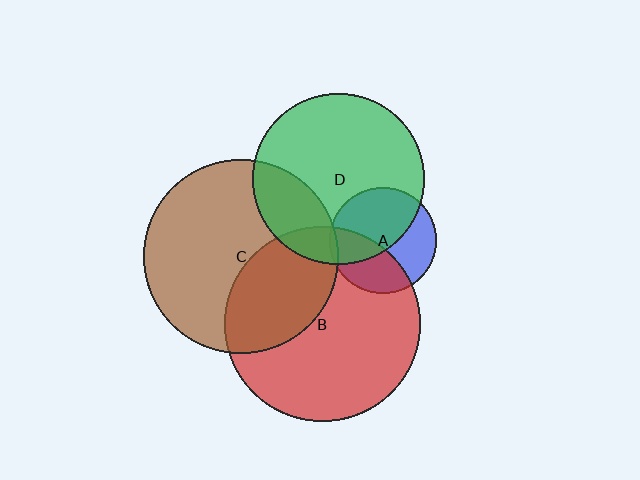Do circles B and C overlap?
Yes.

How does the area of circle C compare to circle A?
Approximately 3.3 times.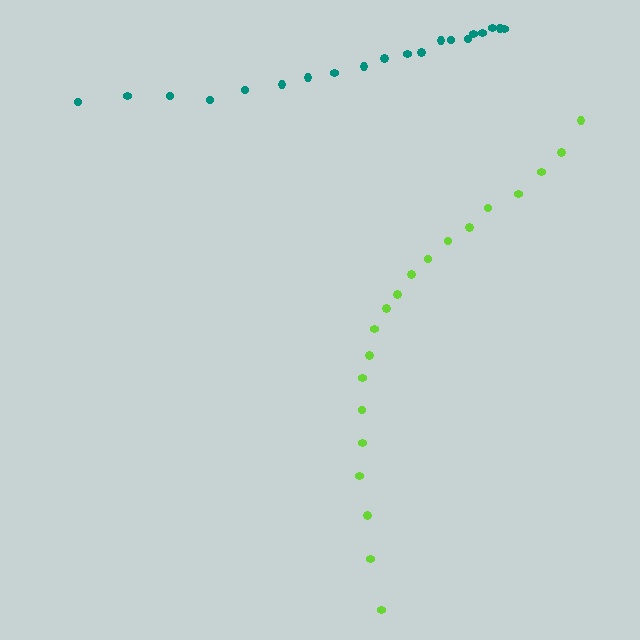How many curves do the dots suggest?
There are 2 distinct paths.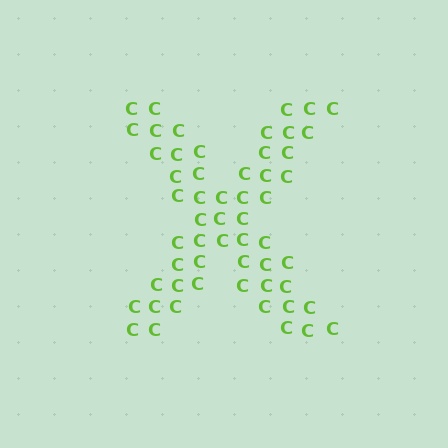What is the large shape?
The large shape is the letter X.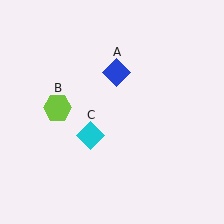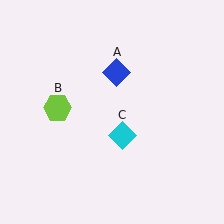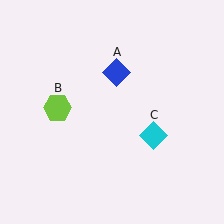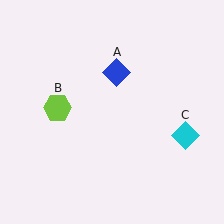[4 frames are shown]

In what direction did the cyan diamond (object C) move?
The cyan diamond (object C) moved right.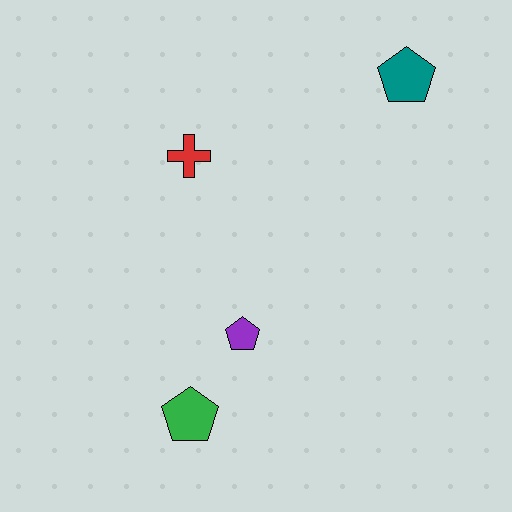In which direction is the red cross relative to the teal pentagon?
The red cross is to the left of the teal pentagon.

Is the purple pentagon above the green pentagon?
Yes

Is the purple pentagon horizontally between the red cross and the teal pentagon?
Yes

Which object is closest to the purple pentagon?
The green pentagon is closest to the purple pentagon.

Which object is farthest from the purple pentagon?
The teal pentagon is farthest from the purple pentagon.